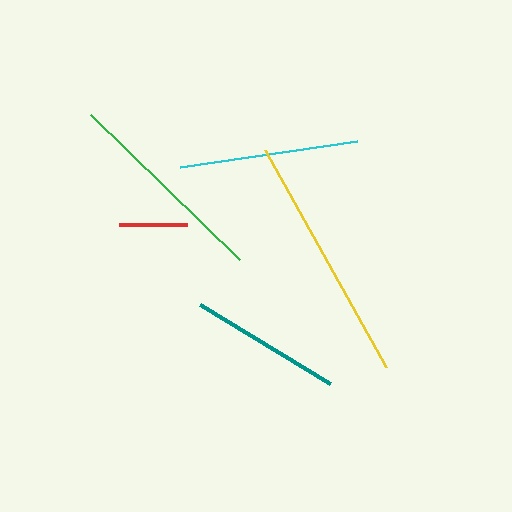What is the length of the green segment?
The green segment is approximately 208 pixels long.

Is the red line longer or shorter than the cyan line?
The cyan line is longer than the red line.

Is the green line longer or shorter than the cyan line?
The green line is longer than the cyan line.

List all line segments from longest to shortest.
From longest to shortest: yellow, green, cyan, teal, red.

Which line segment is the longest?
The yellow line is the longest at approximately 248 pixels.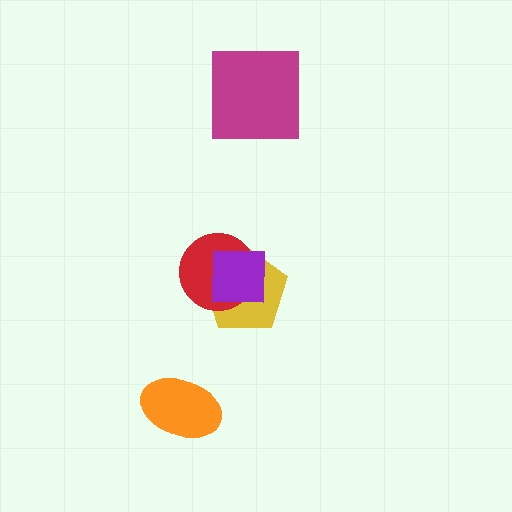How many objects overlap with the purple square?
2 objects overlap with the purple square.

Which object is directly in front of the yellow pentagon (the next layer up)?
The red circle is directly in front of the yellow pentagon.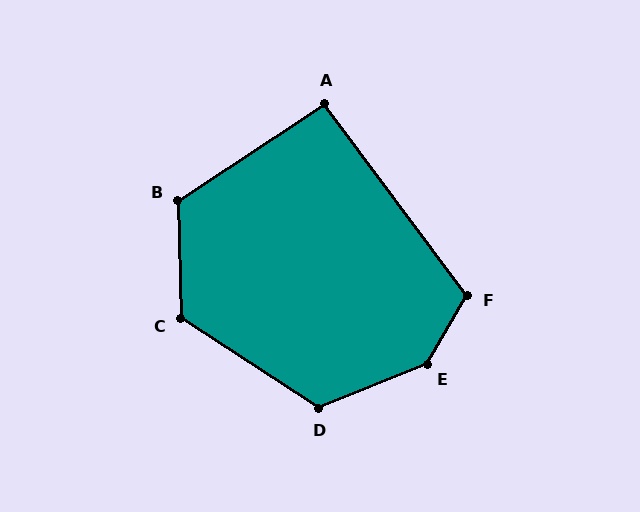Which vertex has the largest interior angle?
E, at approximately 142 degrees.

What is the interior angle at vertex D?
Approximately 125 degrees (obtuse).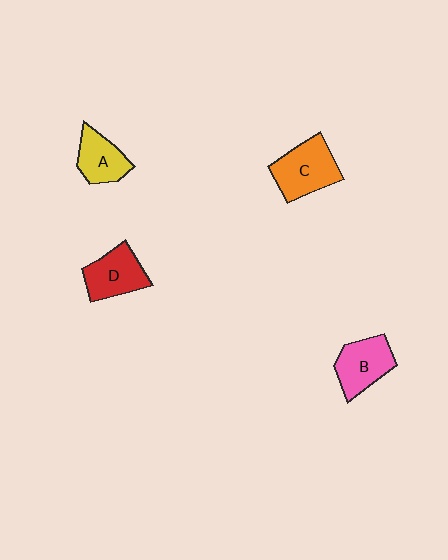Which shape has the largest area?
Shape C (orange).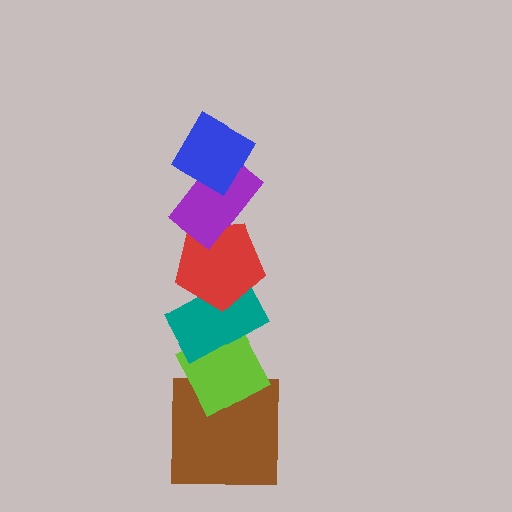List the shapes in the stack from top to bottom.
From top to bottom: the blue diamond, the purple rectangle, the red pentagon, the teal rectangle, the lime diamond, the brown square.